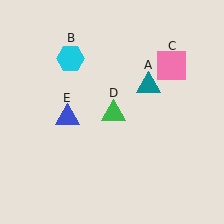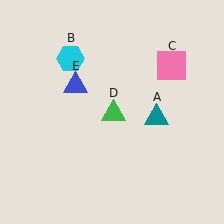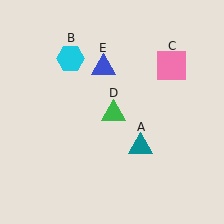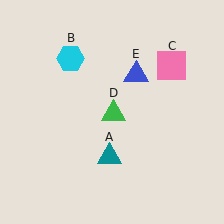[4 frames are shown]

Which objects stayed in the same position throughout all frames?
Cyan hexagon (object B) and pink square (object C) and green triangle (object D) remained stationary.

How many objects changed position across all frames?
2 objects changed position: teal triangle (object A), blue triangle (object E).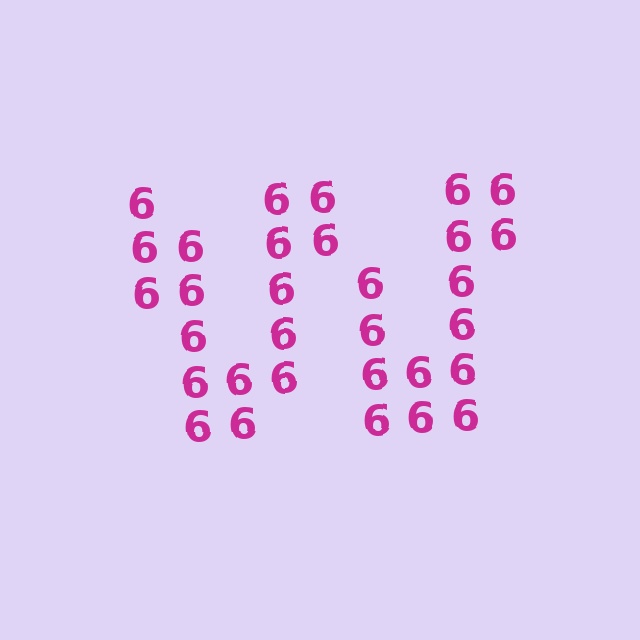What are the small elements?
The small elements are digit 6's.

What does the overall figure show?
The overall figure shows the letter W.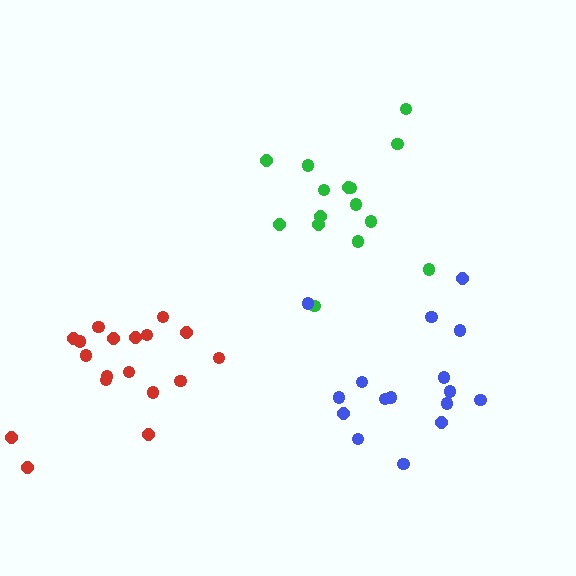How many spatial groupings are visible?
There are 3 spatial groupings.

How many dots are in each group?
Group 1: 18 dots, Group 2: 16 dots, Group 3: 16 dots (50 total).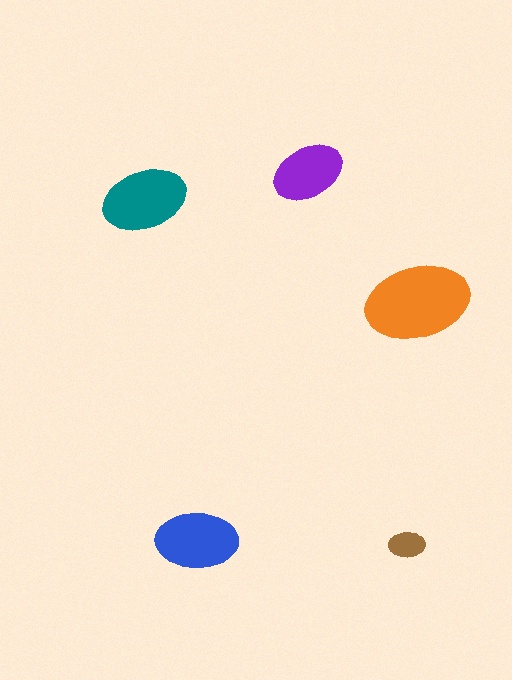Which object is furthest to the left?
The teal ellipse is leftmost.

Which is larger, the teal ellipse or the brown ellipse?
The teal one.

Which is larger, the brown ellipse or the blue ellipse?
The blue one.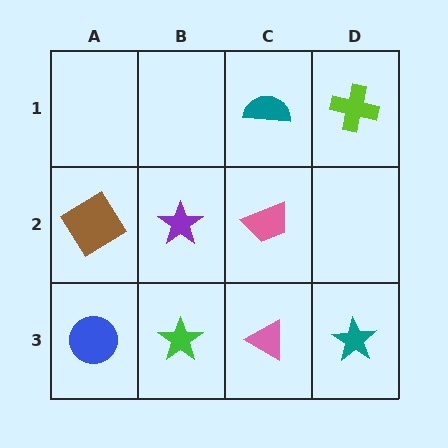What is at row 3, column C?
A pink triangle.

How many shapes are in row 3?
4 shapes.